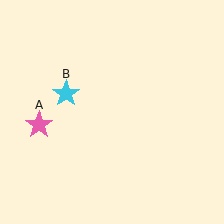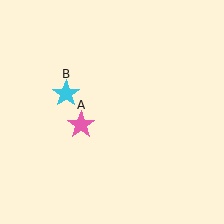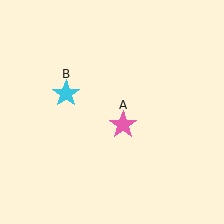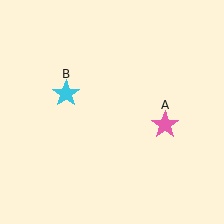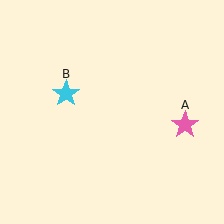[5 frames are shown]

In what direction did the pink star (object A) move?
The pink star (object A) moved right.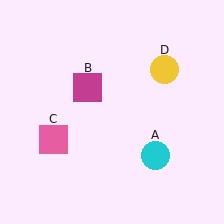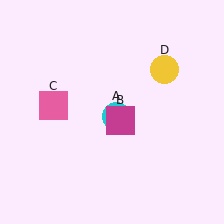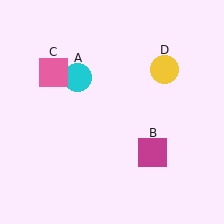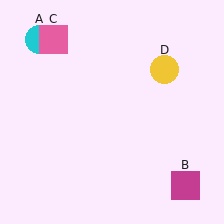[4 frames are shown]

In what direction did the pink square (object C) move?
The pink square (object C) moved up.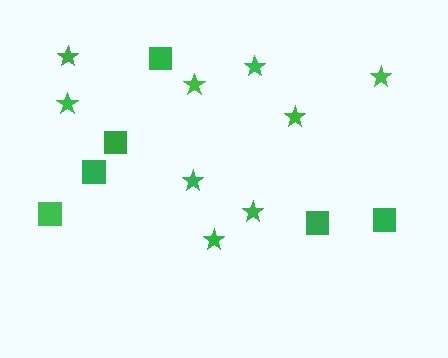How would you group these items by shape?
There are 2 groups: one group of squares (6) and one group of stars (9).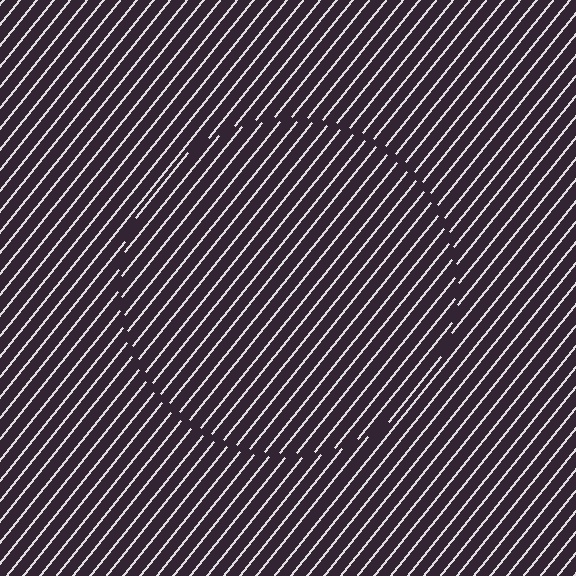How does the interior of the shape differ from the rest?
The interior of the shape contains the same grating, shifted by half a period — the contour is defined by the phase discontinuity where line-ends from the inner and outer gratings abut.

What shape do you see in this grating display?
An illusory circle. The interior of the shape contains the same grating, shifted by half a period — the contour is defined by the phase discontinuity where line-ends from the inner and outer gratings abut.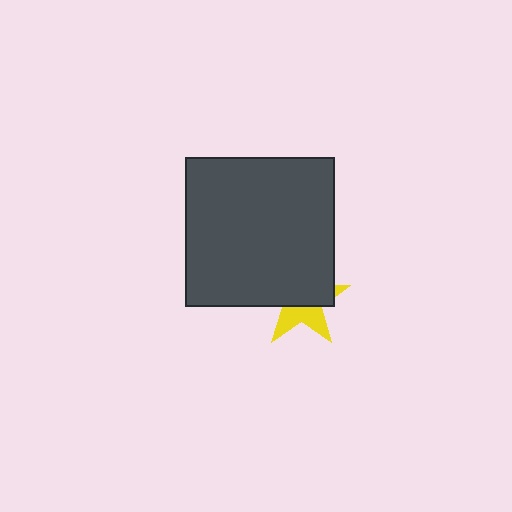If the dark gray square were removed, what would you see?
You would see the complete yellow star.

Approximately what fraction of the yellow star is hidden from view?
Roughly 60% of the yellow star is hidden behind the dark gray square.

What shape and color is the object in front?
The object in front is a dark gray square.